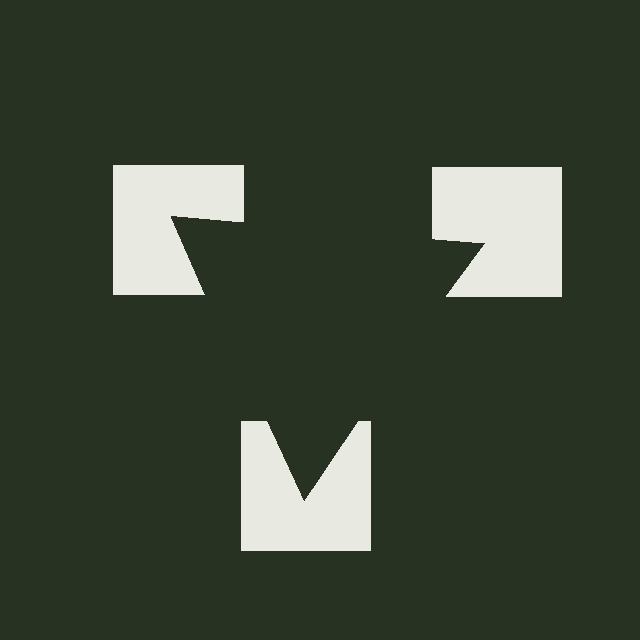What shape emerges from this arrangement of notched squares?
An illusory triangle — its edges are inferred from the aligned wedge cuts in the notched squares, not physically drawn.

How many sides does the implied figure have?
3 sides.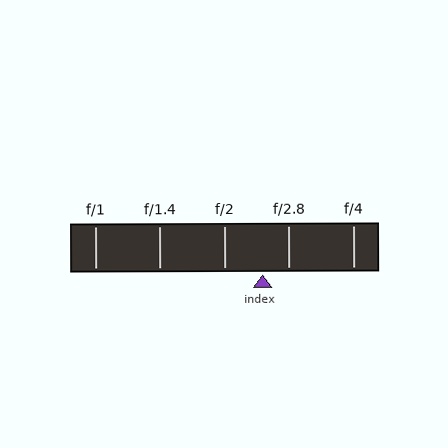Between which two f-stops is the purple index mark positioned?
The index mark is between f/2 and f/2.8.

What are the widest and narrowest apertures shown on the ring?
The widest aperture shown is f/1 and the narrowest is f/4.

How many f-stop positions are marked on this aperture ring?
There are 5 f-stop positions marked.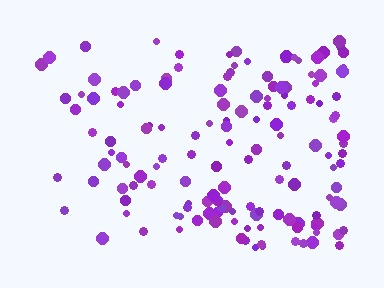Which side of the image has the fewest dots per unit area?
The left.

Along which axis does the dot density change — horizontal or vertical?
Horizontal.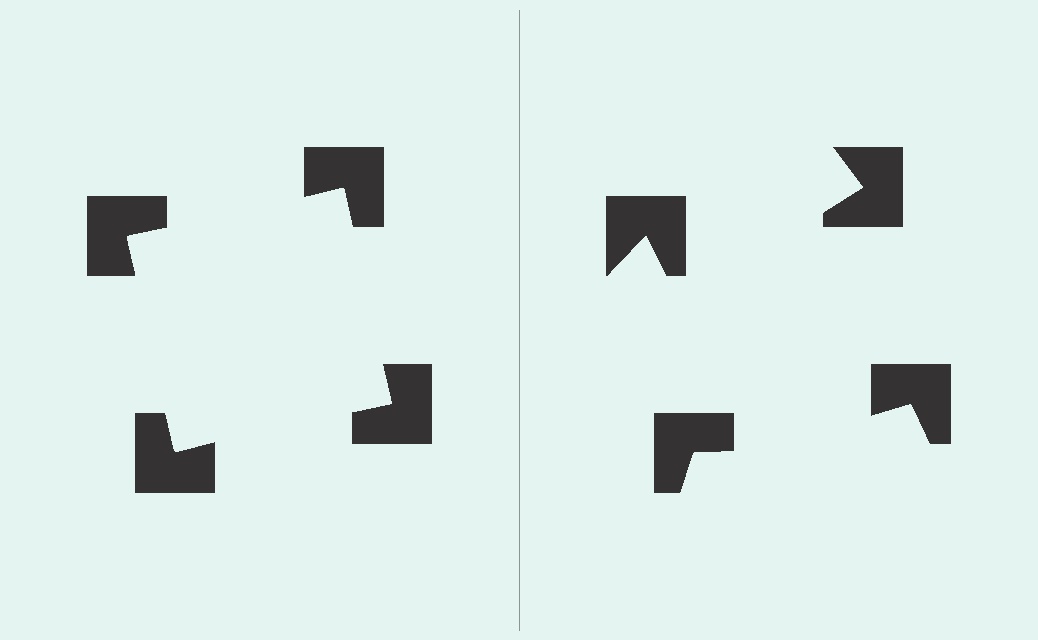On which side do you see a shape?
An illusory square appears on the left side. On the right side the wedge cuts are rotated, so no coherent shape forms.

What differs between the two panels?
The notched squares are positioned identically on both sides; only the wedge orientations differ. On the left they align to a square; on the right they are misaligned.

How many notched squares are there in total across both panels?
8 — 4 on each side.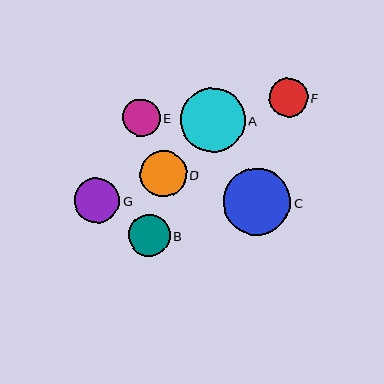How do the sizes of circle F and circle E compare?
Circle F and circle E are approximately the same size.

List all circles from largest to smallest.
From largest to smallest: C, A, D, G, B, F, E.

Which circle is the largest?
Circle C is the largest with a size of approximately 67 pixels.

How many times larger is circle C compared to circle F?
Circle C is approximately 1.7 times the size of circle F.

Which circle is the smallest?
Circle E is the smallest with a size of approximately 38 pixels.